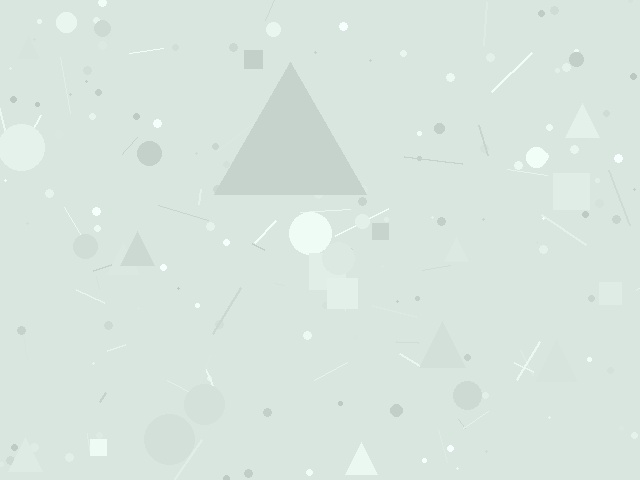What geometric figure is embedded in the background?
A triangle is embedded in the background.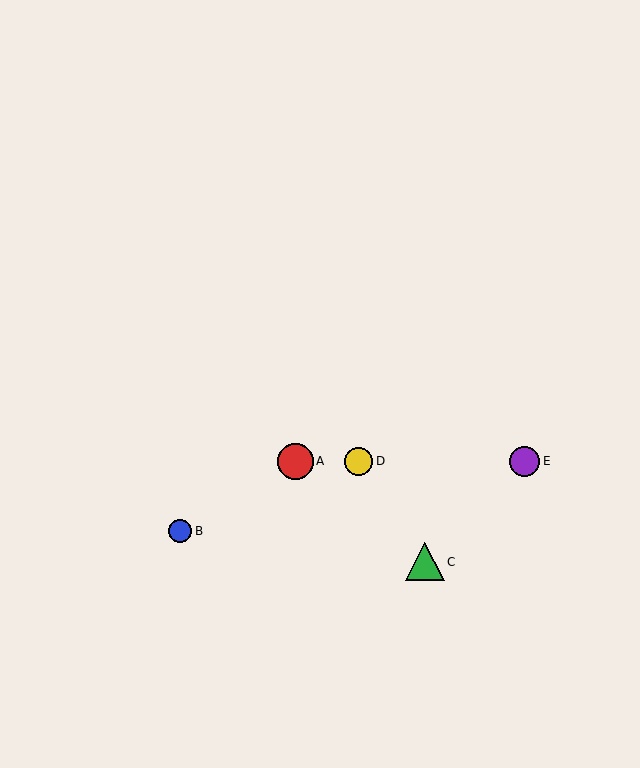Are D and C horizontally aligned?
No, D is at y≈461 and C is at y≈562.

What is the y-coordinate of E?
Object E is at y≈461.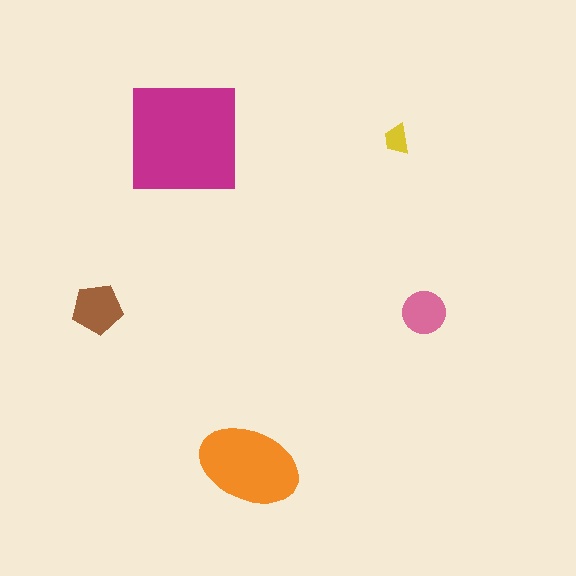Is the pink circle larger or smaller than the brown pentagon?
Smaller.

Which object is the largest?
The magenta square.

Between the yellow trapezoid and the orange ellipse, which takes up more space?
The orange ellipse.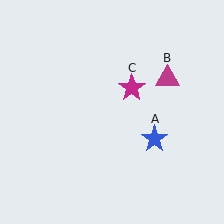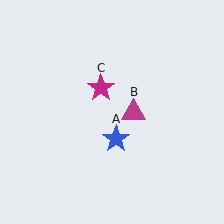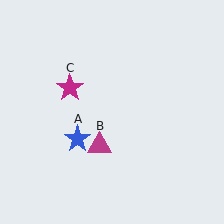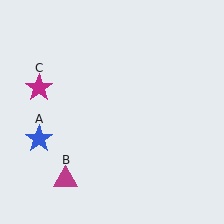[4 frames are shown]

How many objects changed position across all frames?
3 objects changed position: blue star (object A), magenta triangle (object B), magenta star (object C).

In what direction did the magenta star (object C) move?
The magenta star (object C) moved left.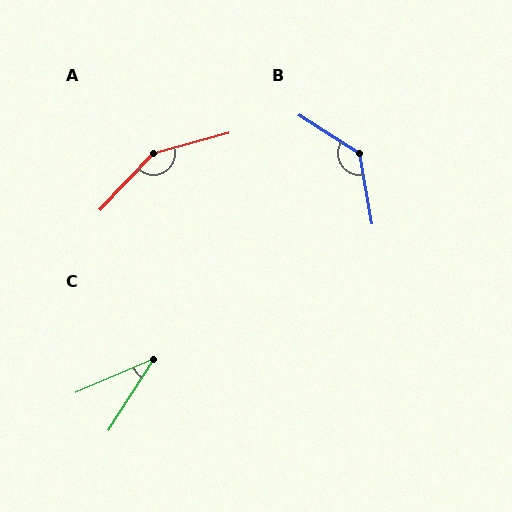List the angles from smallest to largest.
C (34°), B (132°), A (149°).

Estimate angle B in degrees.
Approximately 132 degrees.